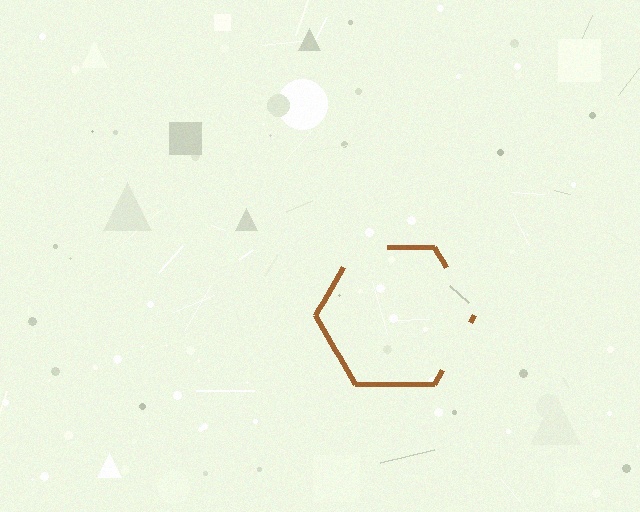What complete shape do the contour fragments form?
The contour fragments form a hexagon.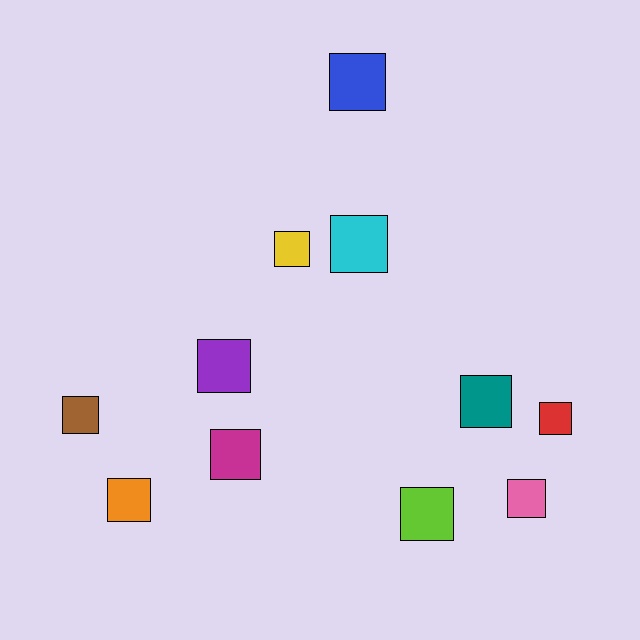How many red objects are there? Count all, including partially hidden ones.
There is 1 red object.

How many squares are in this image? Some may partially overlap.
There are 11 squares.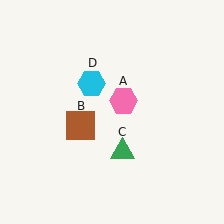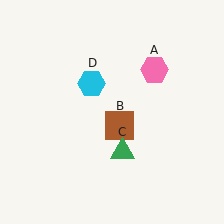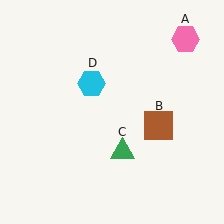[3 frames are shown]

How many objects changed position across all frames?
2 objects changed position: pink hexagon (object A), brown square (object B).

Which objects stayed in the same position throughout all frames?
Green triangle (object C) and cyan hexagon (object D) remained stationary.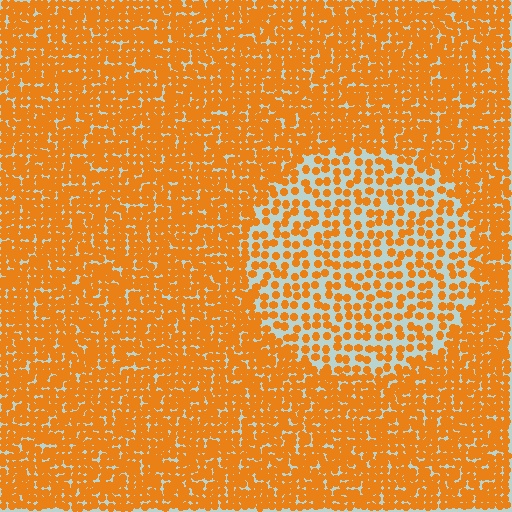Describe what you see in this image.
The image contains small orange elements arranged at two different densities. A circle-shaped region is visible where the elements are less densely packed than the surrounding area.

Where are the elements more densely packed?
The elements are more densely packed outside the circle boundary.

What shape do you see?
I see a circle.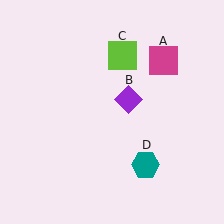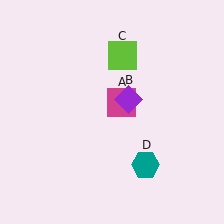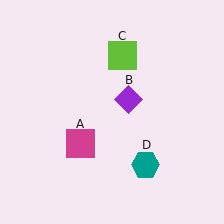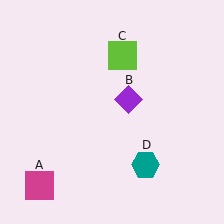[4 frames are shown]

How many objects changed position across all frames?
1 object changed position: magenta square (object A).